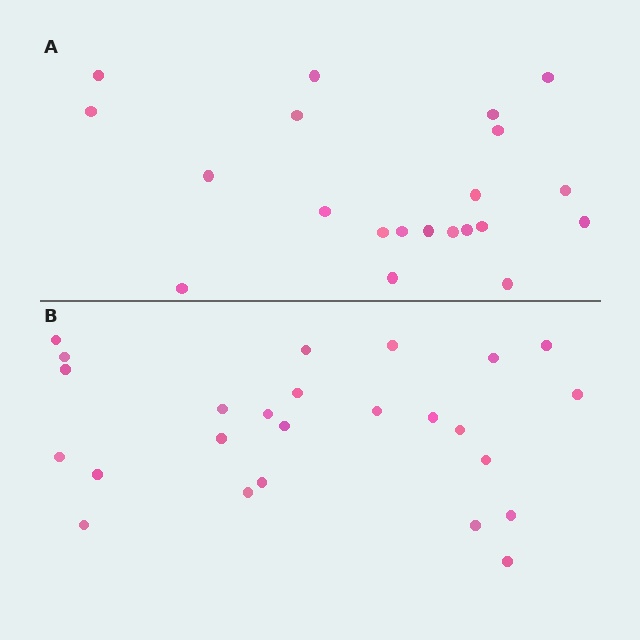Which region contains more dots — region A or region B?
Region B (the bottom region) has more dots.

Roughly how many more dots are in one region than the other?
Region B has about 4 more dots than region A.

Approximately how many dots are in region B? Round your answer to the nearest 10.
About 20 dots. (The exact count is 25, which rounds to 20.)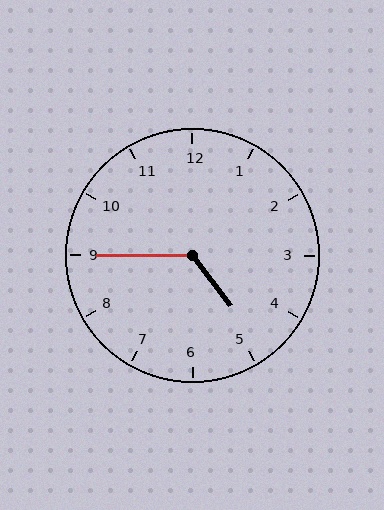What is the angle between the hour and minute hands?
Approximately 128 degrees.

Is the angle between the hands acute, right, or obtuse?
It is obtuse.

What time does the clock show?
4:45.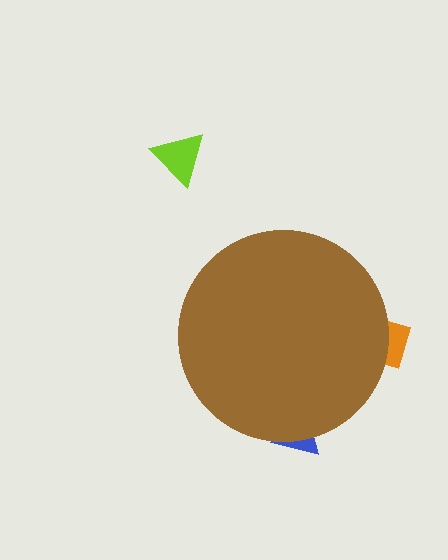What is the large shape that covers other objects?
A brown circle.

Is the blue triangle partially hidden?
Yes, the blue triangle is partially hidden behind the brown circle.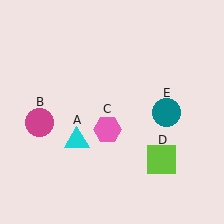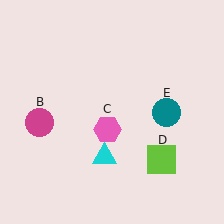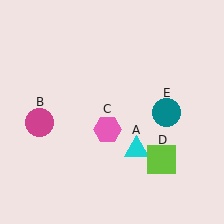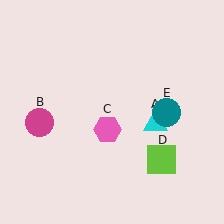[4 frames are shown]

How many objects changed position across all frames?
1 object changed position: cyan triangle (object A).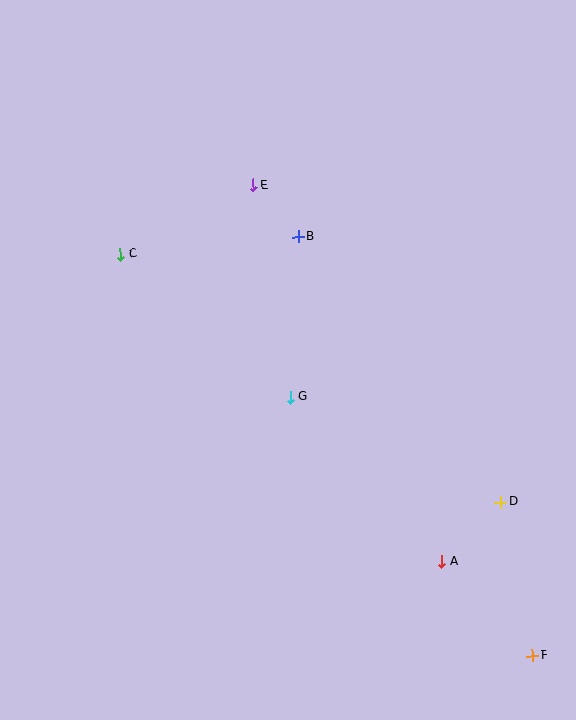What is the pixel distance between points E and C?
The distance between E and C is 149 pixels.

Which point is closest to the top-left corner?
Point C is closest to the top-left corner.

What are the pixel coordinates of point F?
Point F is at (532, 656).